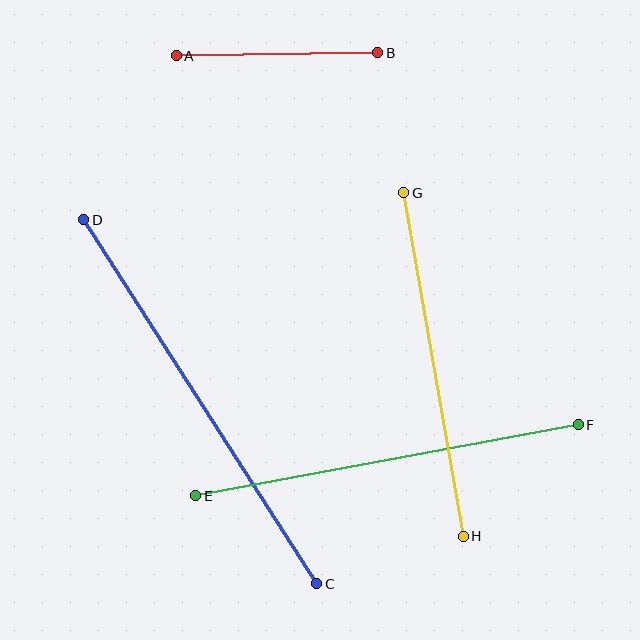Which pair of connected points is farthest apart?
Points C and D are farthest apart.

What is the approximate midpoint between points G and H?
The midpoint is at approximately (433, 365) pixels.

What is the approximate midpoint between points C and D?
The midpoint is at approximately (200, 402) pixels.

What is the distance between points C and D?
The distance is approximately 432 pixels.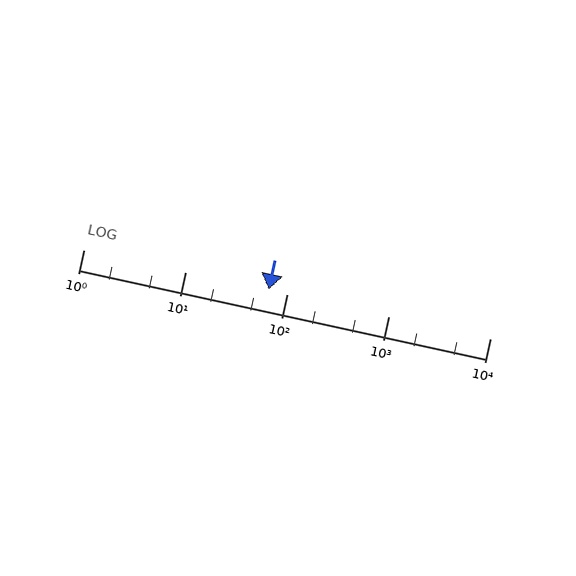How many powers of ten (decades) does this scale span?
The scale spans 4 decades, from 1 to 10000.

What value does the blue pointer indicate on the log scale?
The pointer indicates approximately 67.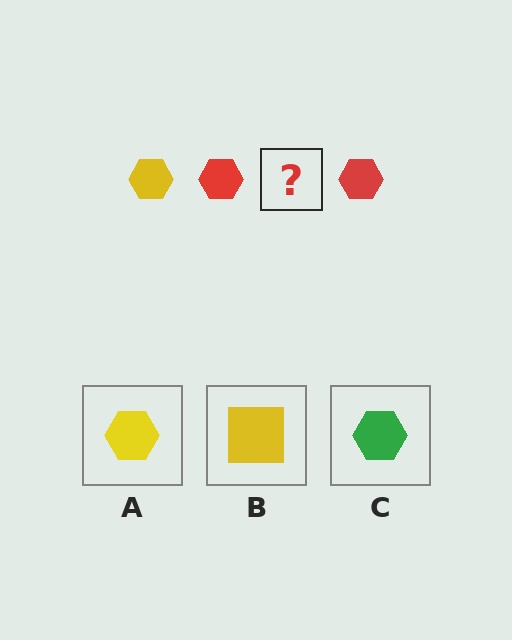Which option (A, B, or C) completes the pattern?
A.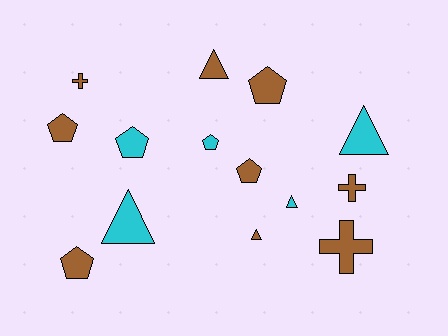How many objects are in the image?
There are 14 objects.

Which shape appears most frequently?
Pentagon, with 6 objects.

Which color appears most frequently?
Brown, with 9 objects.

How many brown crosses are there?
There are 3 brown crosses.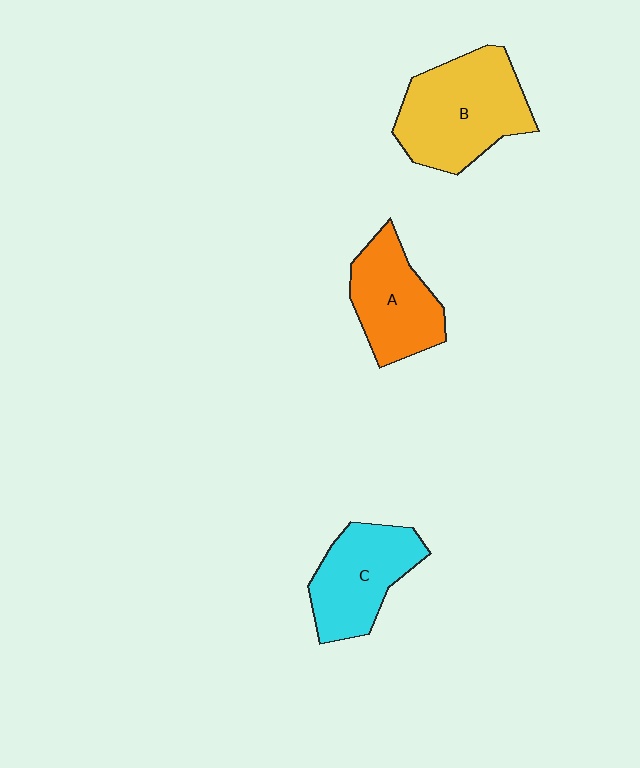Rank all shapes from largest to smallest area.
From largest to smallest: B (yellow), C (cyan), A (orange).